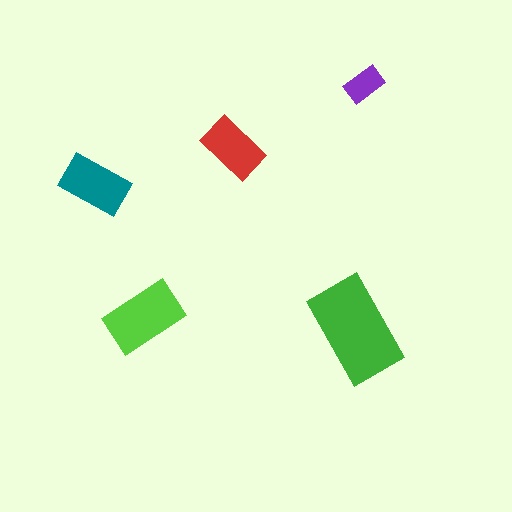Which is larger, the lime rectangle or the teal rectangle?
The lime one.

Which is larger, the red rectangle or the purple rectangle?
The red one.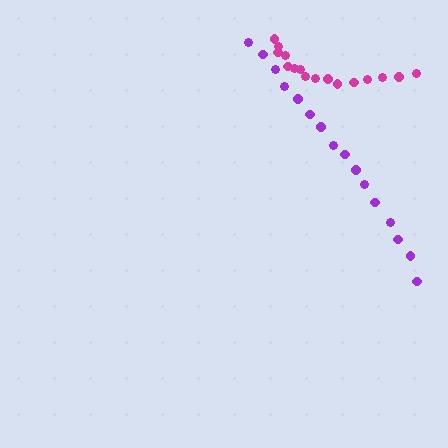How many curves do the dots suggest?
There are 2 distinct paths.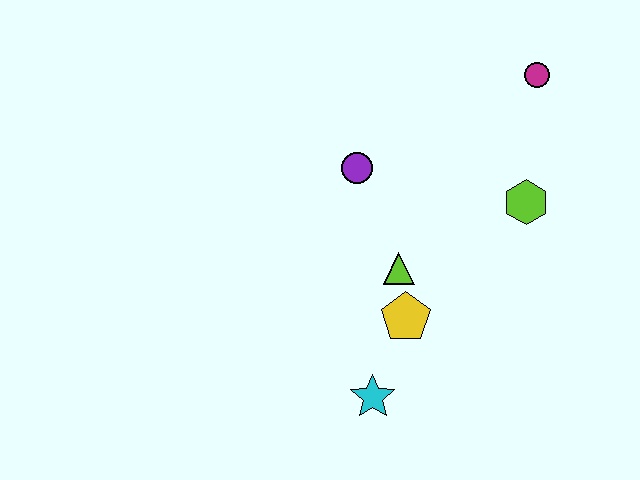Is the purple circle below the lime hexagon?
No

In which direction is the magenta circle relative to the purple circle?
The magenta circle is to the right of the purple circle.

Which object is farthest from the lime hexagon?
The cyan star is farthest from the lime hexagon.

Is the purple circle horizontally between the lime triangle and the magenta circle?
No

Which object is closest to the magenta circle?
The lime hexagon is closest to the magenta circle.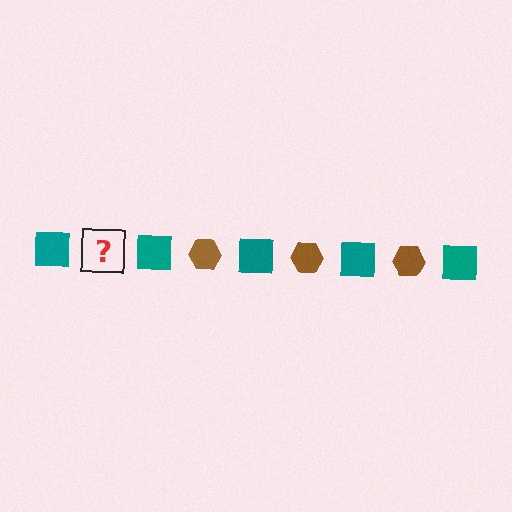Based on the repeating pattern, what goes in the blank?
The blank should be a brown hexagon.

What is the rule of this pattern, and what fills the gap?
The rule is that the pattern alternates between teal square and brown hexagon. The gap should be filled with a brown hexagon.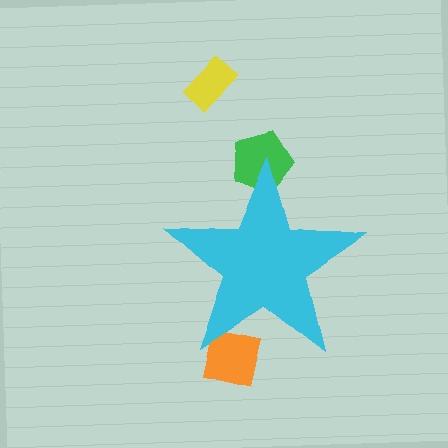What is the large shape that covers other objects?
A cyan star.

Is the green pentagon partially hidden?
Yes, the green pentagon is partially hidden behind the cyan star.